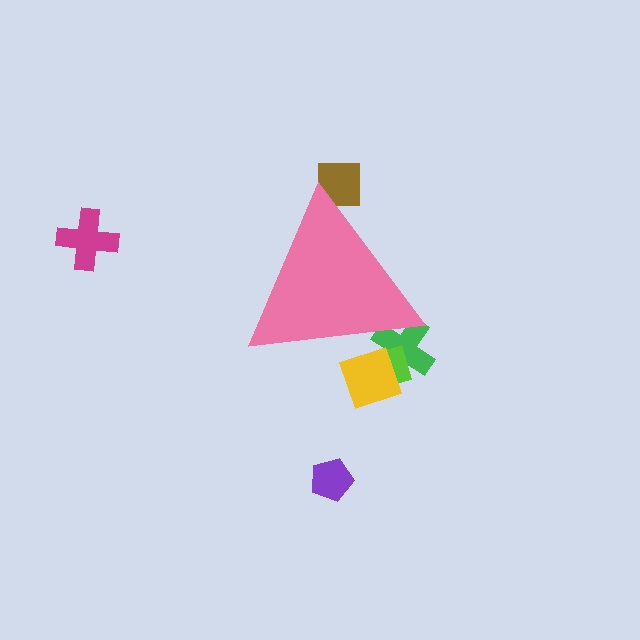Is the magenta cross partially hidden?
No, the magenta cross is fully visible.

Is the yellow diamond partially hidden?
Yes, the yellow diamond is partially hidden behind the pink triangle.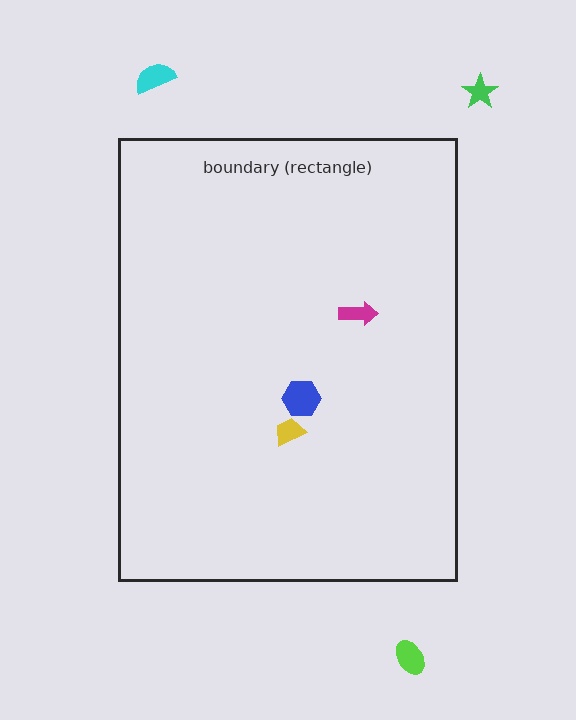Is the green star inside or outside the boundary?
Outside.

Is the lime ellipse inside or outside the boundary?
Outside.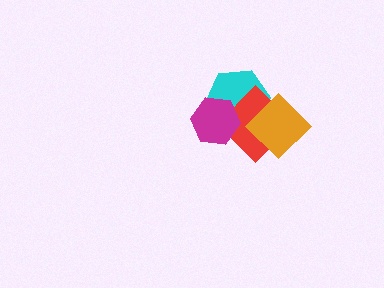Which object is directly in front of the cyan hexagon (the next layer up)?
The red diamond is directly in front of the cyan hexagon.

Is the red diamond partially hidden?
Yes, it is partially covered by another shape.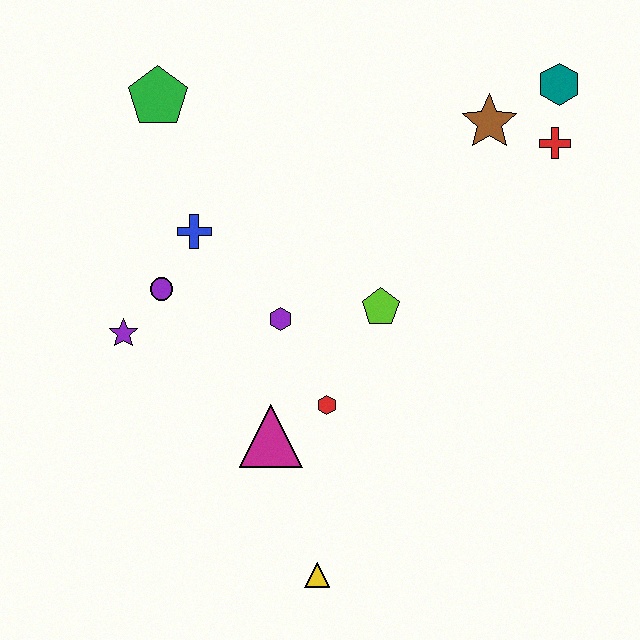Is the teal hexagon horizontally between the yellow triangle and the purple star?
No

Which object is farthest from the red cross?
The yellow triangle is farthest from the red cross.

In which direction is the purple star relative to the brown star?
The purple star is to the left of the brown star.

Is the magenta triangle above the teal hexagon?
No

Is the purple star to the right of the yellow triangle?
No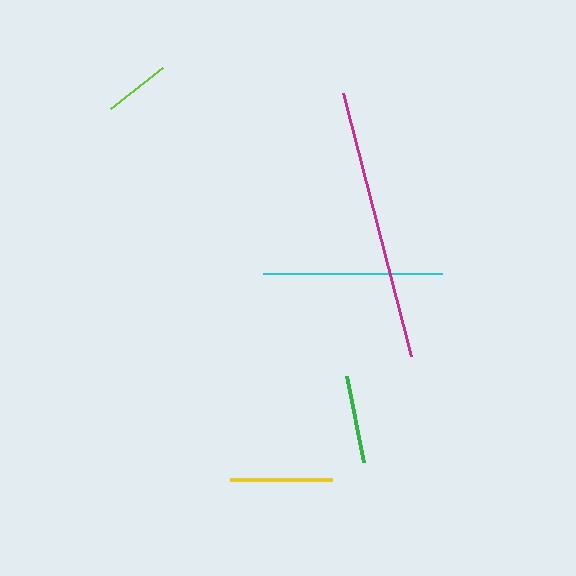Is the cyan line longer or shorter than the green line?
The cyan line is longer than the green line.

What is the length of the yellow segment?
The yellow segment is approximately 102 pixels long.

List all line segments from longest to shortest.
From longest to shortest: magenta, cyan, yellow, green, lime.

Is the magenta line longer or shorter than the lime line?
The magenta line is longer than the lime line.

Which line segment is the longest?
The magenta line is the longest at approximately 272 pixels.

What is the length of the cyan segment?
The cyan segment is approximately 179 pixels long.